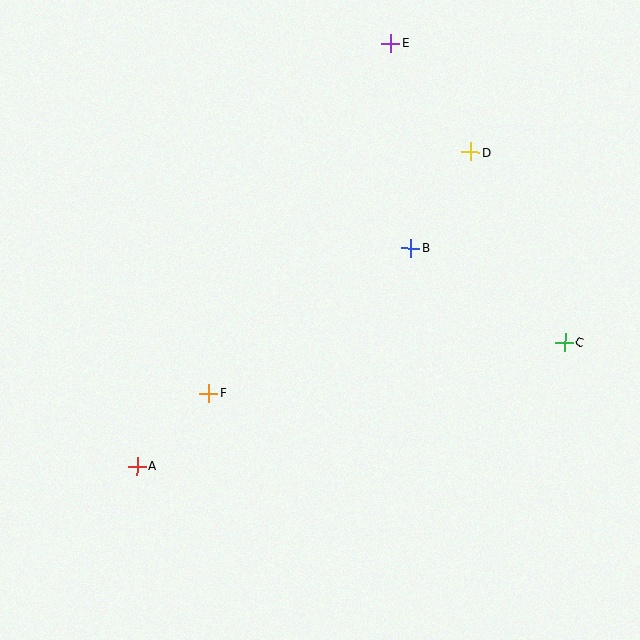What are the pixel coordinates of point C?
Point C is at (565, 342).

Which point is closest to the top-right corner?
Point D is closest to the top-right corner.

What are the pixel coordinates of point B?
Point B is at (411, 248).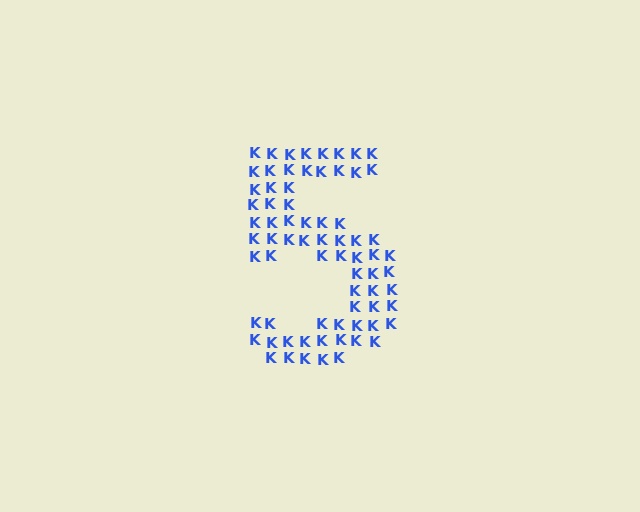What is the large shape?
The large shape is the digit 5.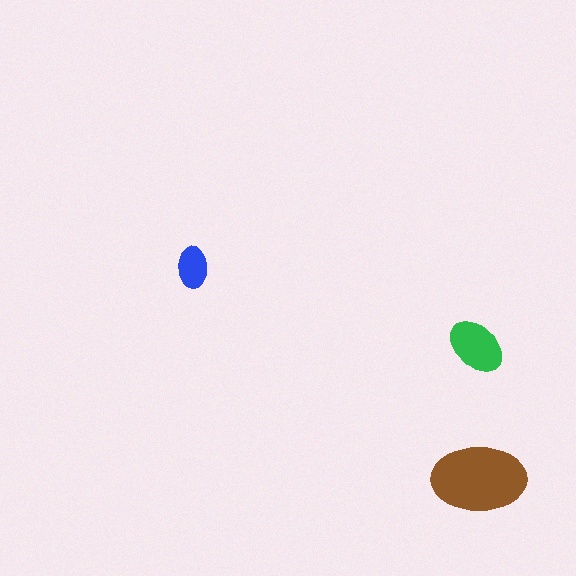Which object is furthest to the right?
The brown ellipse is rightmost.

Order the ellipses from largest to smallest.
the brown one, the green one, the blue one.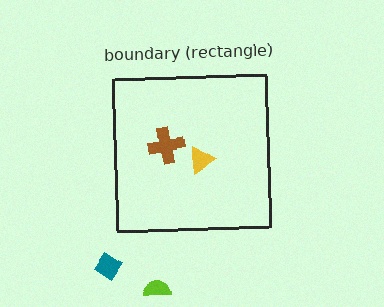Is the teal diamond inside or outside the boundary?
Outside.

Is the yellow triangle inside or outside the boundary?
Inside.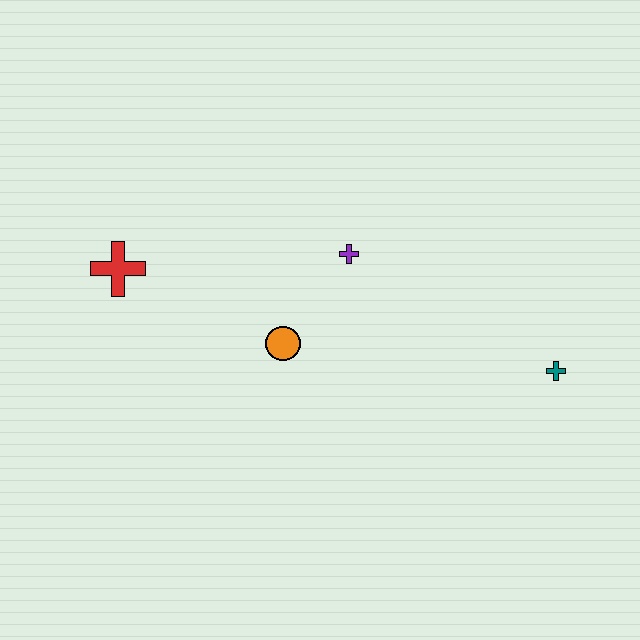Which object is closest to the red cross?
The orange circle is closest to the red cross.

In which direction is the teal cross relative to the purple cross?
The teal cross is to the right of the purple cross.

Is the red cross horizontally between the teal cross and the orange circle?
No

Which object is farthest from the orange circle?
The teal cross is farthest from the orange circle.